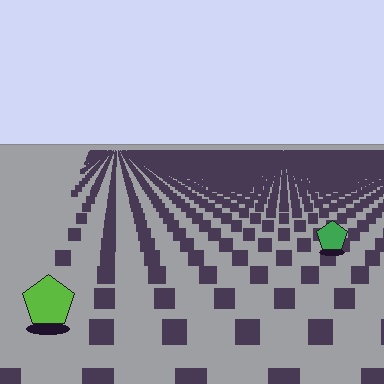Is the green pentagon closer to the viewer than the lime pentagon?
No. The lime pentagon is closer — you can tell from the texture gradient: the ground texture is coarser near it.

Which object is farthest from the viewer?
The green pentagon is farthest from the viewer. It appears smaller and the ground texture around it is denser.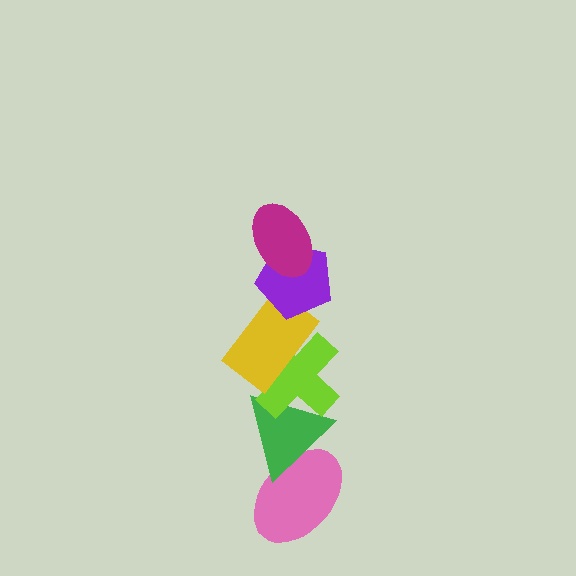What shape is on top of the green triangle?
The lime cross is on top of the green triangle.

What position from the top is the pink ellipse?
The pink ellipse is 6th from the top.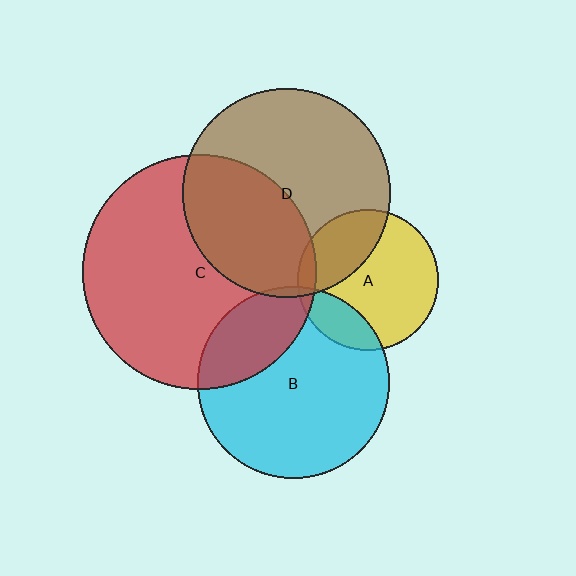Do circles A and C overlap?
Yes.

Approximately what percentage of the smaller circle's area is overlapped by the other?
Approximately 5%.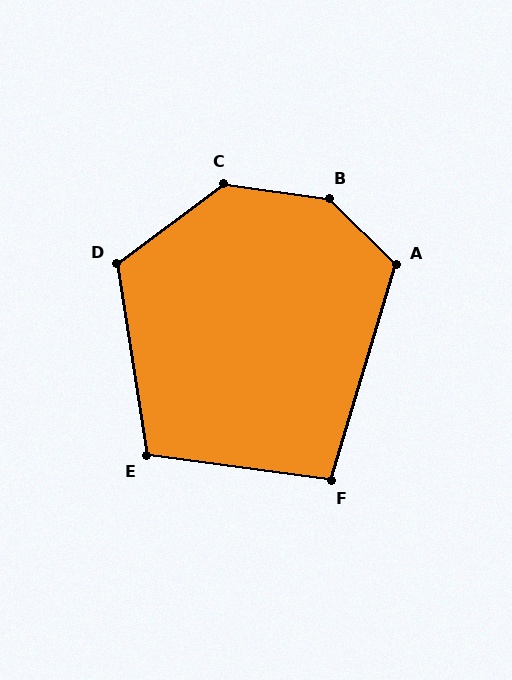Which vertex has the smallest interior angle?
F, at approximately 99 degrees.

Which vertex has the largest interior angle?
B, at approximately 143 degrees.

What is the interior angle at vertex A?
Approximately 118 degrees (obtuse).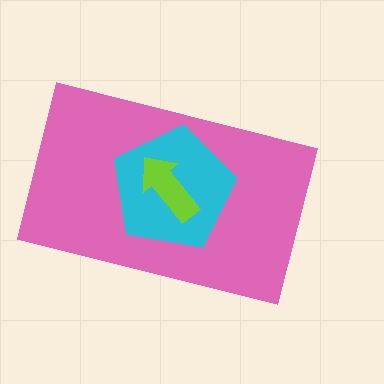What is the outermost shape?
The pink rectangle.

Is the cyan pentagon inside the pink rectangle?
Yes.